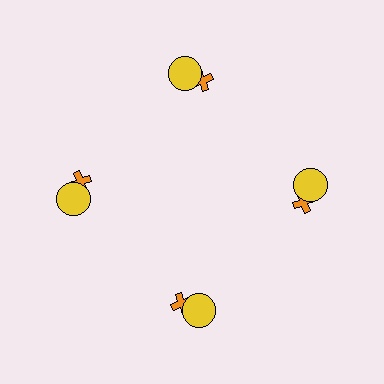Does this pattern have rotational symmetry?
Yes, this pattern has 4-fold rotational symmetry. It looks the same after rotating 90 degrees around the center.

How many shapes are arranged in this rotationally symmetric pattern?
There are 8 shapes, arranged in 4 groups of 2.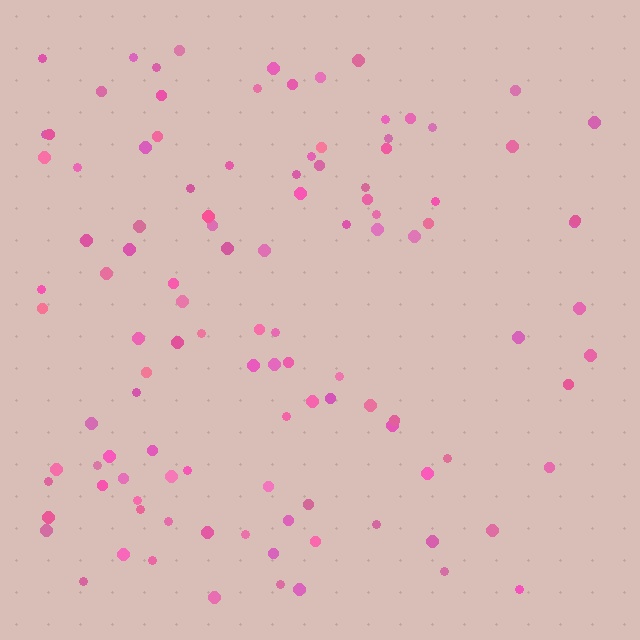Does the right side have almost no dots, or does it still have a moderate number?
Still a moderate number, just noticeably fewer than the left.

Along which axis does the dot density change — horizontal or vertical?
Horizontal.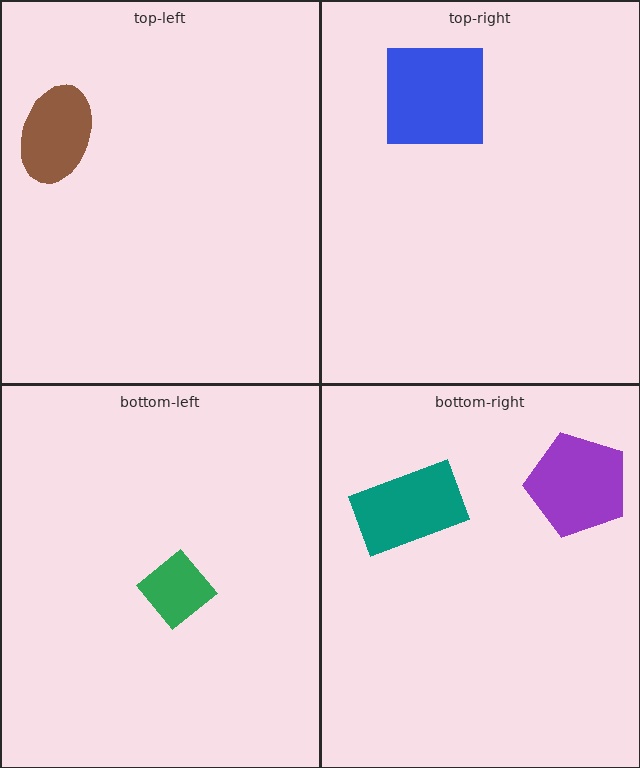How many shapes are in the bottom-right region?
2.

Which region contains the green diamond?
The bottom-left region.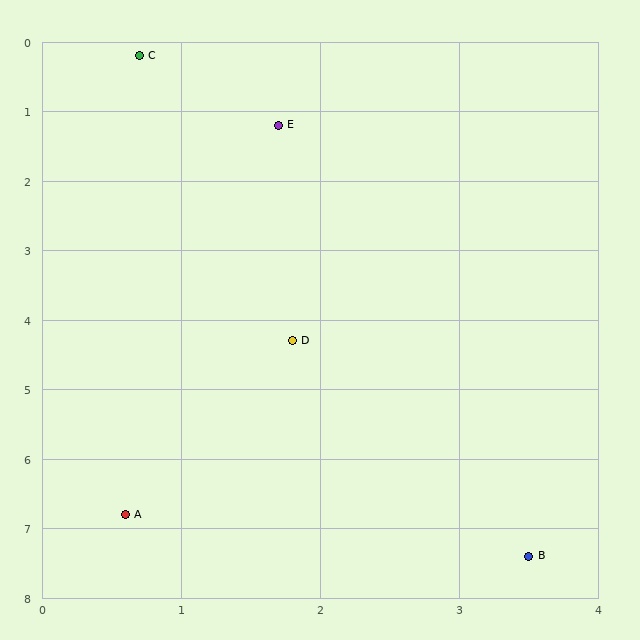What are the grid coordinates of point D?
Point D is at approximately (1.8, 4.3).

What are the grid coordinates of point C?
Point C is at approximately (0.7, 0.2).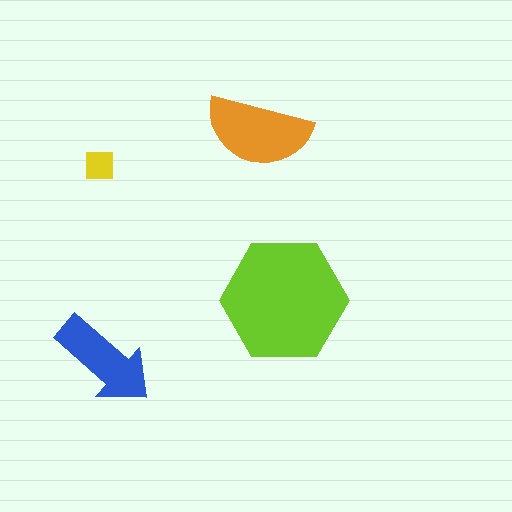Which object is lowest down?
The blue arrow is bottommost.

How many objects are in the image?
There are 4 objects in the image.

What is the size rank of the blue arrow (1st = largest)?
3rd.